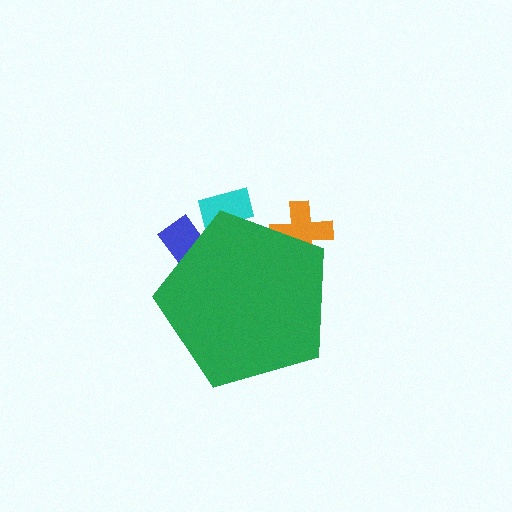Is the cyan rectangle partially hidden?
Yes, the cyan rectangle is partially hidden behind the green pentagon.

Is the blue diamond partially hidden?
Yes, the blue diamond is partially hidden behind the green pentagon.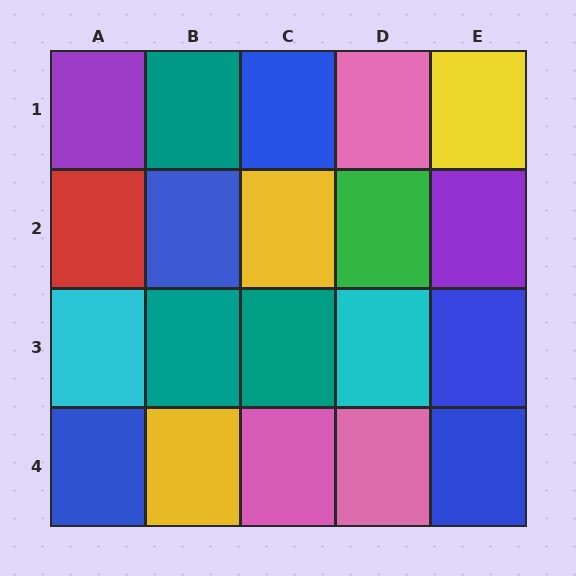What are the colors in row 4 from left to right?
Blue, yellow, pink, pink, blue.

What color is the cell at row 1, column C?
Blue.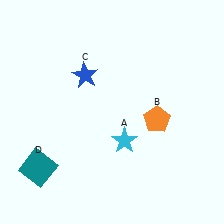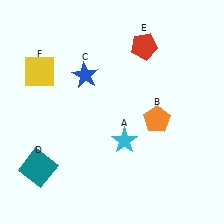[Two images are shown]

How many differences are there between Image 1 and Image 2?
There are 2 differences between the two images.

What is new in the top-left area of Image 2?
A yellow square (F) was added in the top-left area of Image 2.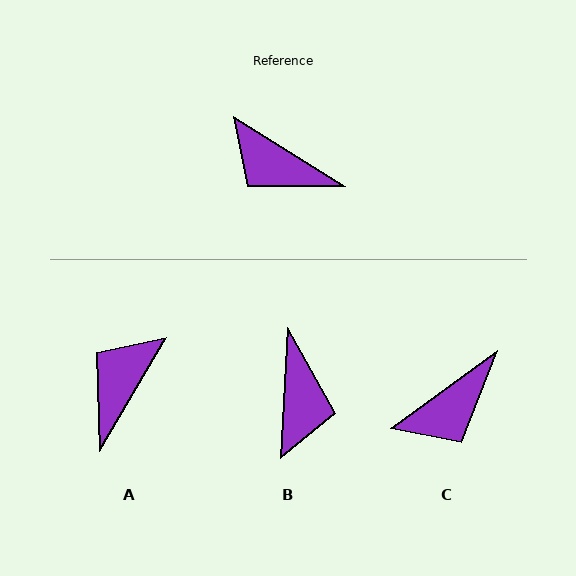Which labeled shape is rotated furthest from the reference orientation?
B, about 119 degrees away.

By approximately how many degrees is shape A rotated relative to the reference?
Approximately 89 degrees clockwise.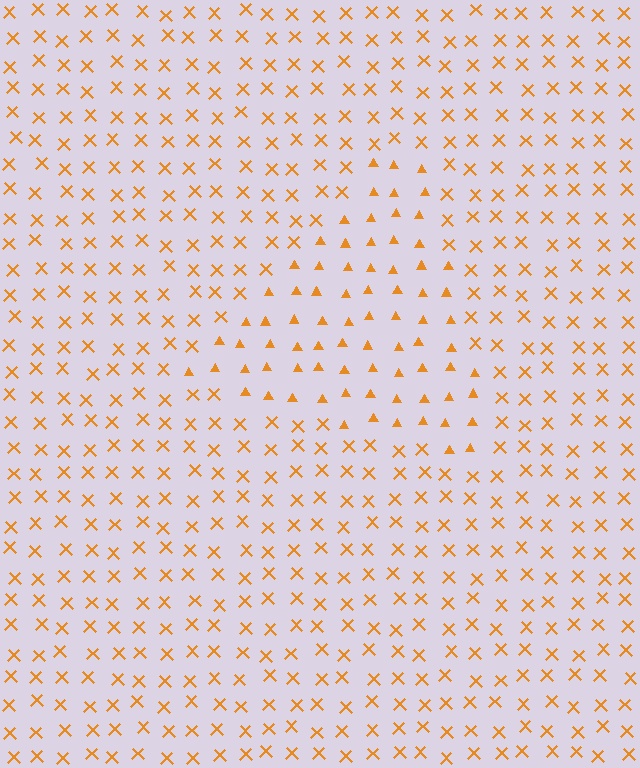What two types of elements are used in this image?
The image uses triangles inside the triangle region and X marks outside it.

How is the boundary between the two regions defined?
The boundary is defined by a change in element shape: triangles inside vs. X marks outside. All elements share the same color and spacing.